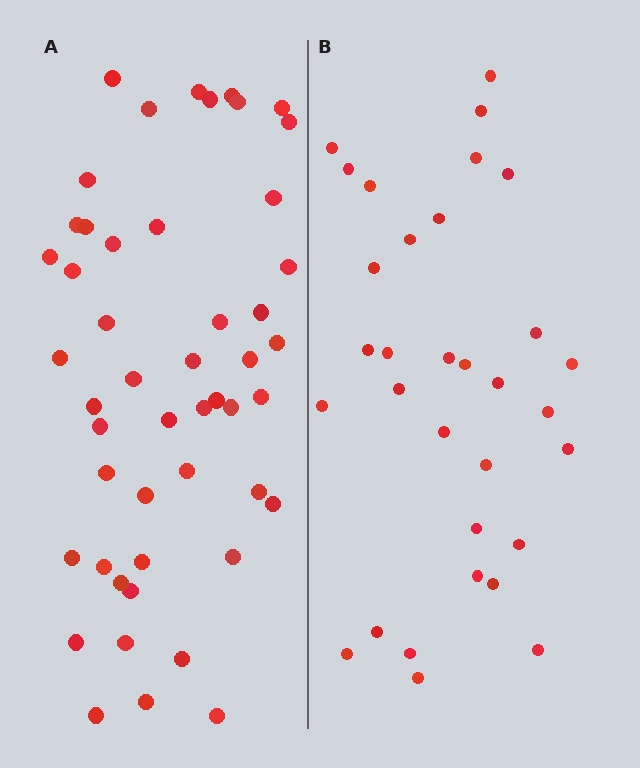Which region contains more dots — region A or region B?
Region A (the left region) has more dots.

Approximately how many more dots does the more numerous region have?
Region A has approximately 15 more dots than region B.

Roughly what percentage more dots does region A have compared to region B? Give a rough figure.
About 55% more.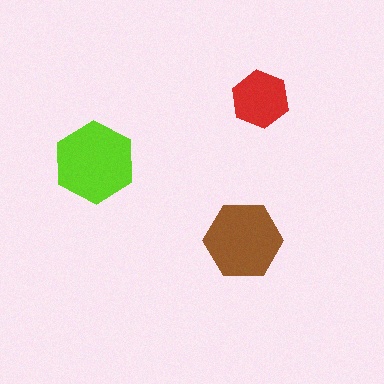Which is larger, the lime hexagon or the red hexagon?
The lime one.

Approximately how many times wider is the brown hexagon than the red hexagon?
About 1.5 times wider.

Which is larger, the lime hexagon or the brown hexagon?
The lime one.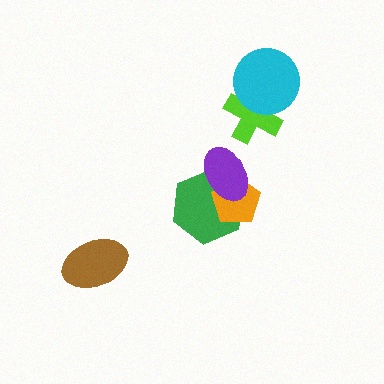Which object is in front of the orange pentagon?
The purple ellipse is in front of the orange pentagon.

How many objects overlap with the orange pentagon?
2 objects overlap with the orange pentagon.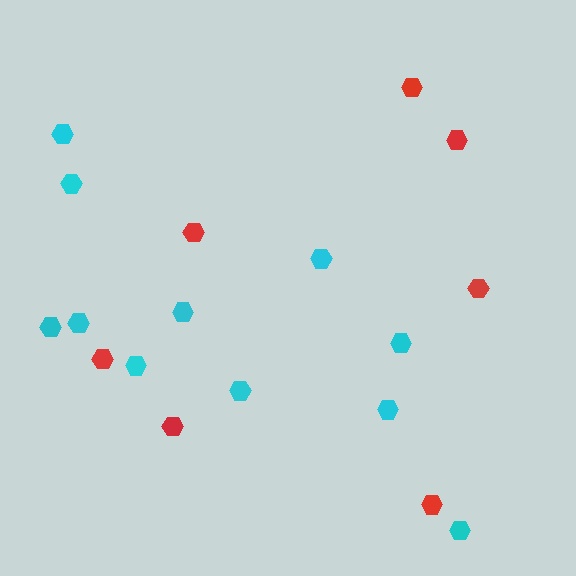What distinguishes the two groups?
There are 2 groups: one group of cyan hexagons (11) and one group of red hexagons (7).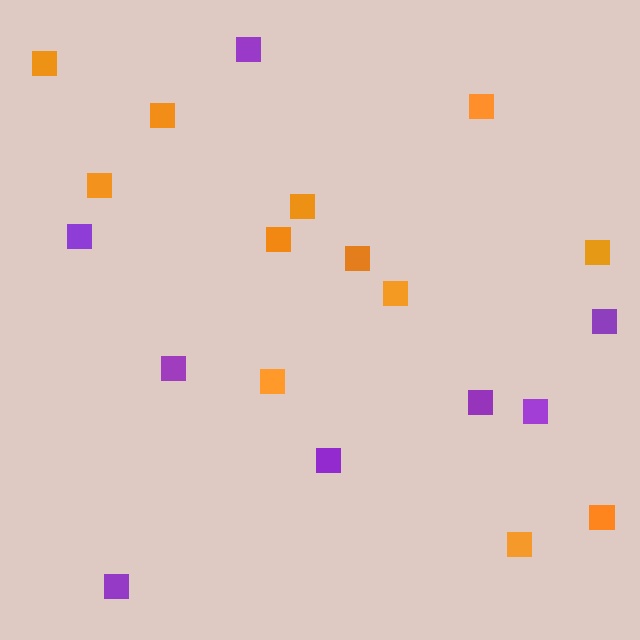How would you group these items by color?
There are 2 groups: one group of orange squares (12) and one group of purple squares (8).